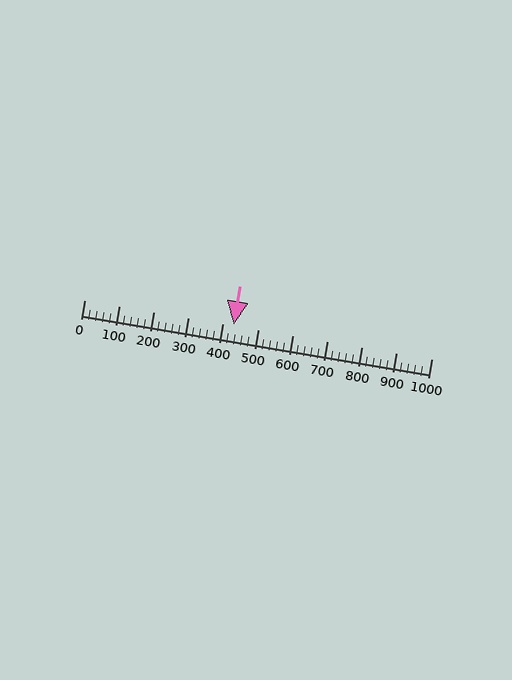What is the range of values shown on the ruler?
The ruler shows values from 0 to 1000.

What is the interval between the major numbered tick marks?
The major tick marks are spaced 100 units apart.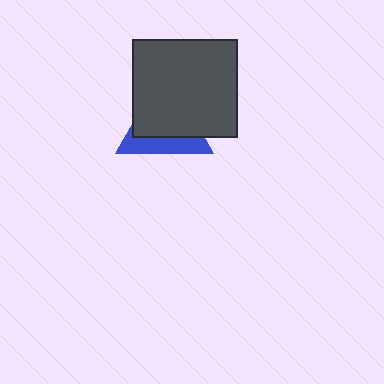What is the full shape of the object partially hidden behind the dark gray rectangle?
The partially hidden object is a blue triangle.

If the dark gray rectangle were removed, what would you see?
You would see the complete blue triangle.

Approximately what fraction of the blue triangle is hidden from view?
Roughly 65% of the blue triangle is hidden behind the dark gray rectangle.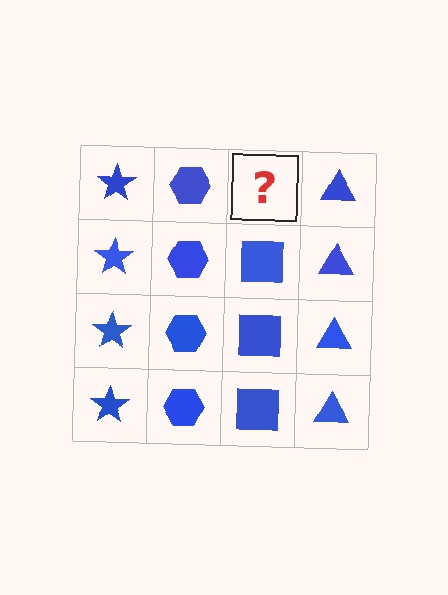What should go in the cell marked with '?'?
The missing cell should contain a blue square.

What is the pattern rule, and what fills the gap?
The rule is that each column has a consistent shape. The gap should be filled with a blue square.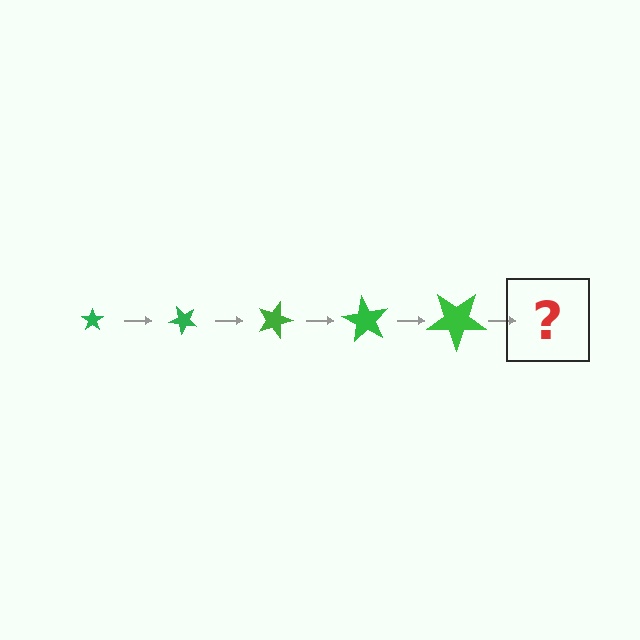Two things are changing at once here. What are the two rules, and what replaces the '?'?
The two rules are that the star grows larger each step and it rotates 45 degrees each step. The '?' should be a star, larger than the previous one and rotated 225 degrees from the start.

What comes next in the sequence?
The next element should be a star, larger than the previous one and rotated 225 degrees from the start.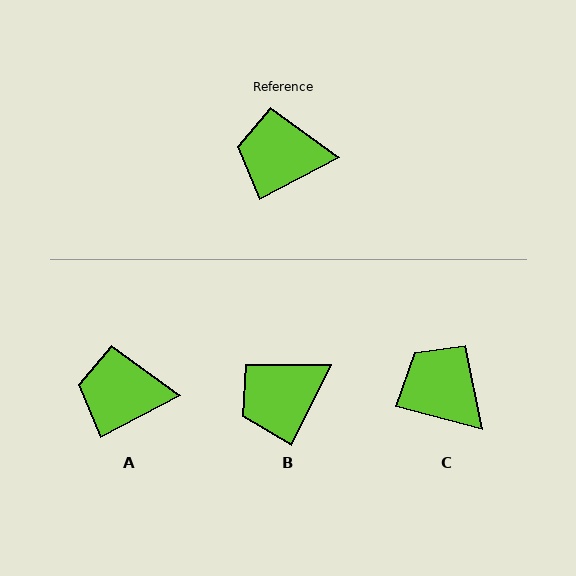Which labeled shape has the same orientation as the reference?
A.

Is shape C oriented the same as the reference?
No, it is off by about 42 degrees.